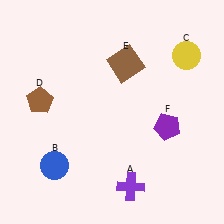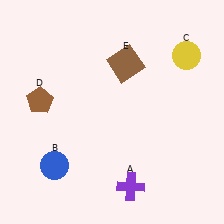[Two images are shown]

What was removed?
The purple pentagon (F) was removed in Image 2.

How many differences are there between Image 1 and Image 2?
There is 1 difference between the two images.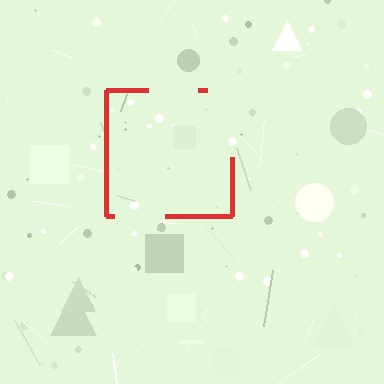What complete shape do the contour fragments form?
The contour fragments form a square.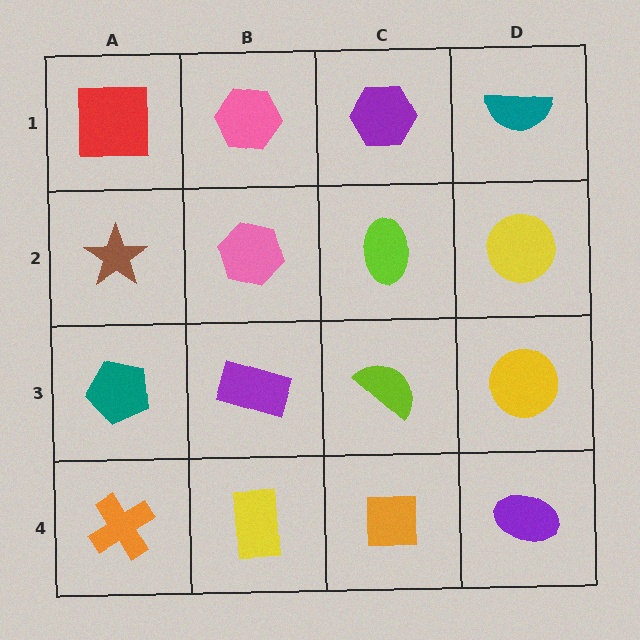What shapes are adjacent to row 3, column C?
A lime ellipse (row 2, column C), an orange square (row 4, column C), a purple rectangle (row 3, column B), a yellow circle (row 3, column D).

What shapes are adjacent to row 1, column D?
A yellow circle (row 2, column D), a purple hexagon (row 1, column C).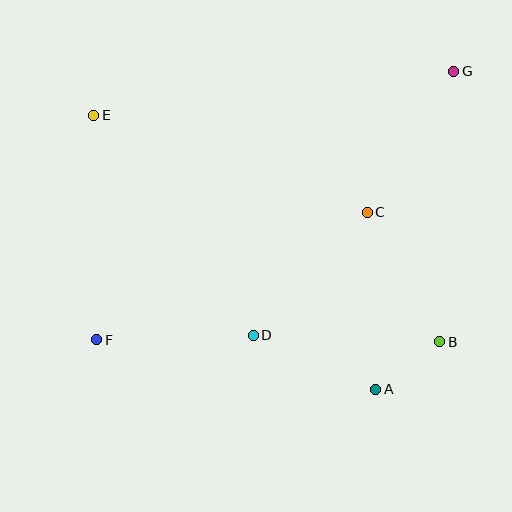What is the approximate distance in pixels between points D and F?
The distance between D and F is approximately 157 pixels.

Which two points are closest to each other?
Points A and B are closest to each other.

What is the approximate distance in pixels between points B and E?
The distance between B and E is approximately 414 pixels.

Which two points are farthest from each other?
Points F and G are farthest from each other.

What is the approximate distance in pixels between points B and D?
The distance between B and D is approximately 187 pixels.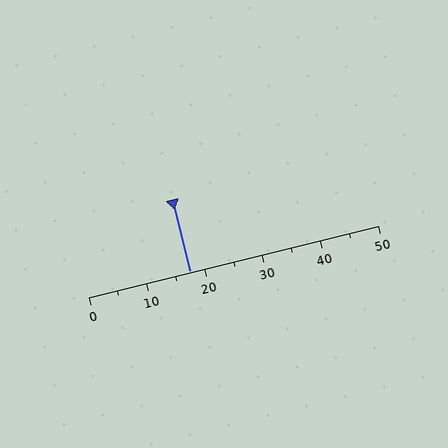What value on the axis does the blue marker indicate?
The marker indicates approximately 17.5.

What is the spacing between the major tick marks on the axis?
The major ticks are spaced 10 apart.